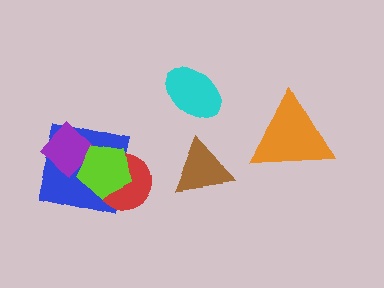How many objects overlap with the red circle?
2 objects overlap with the red circle.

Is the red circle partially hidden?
Yes, it is partially covered by another shape.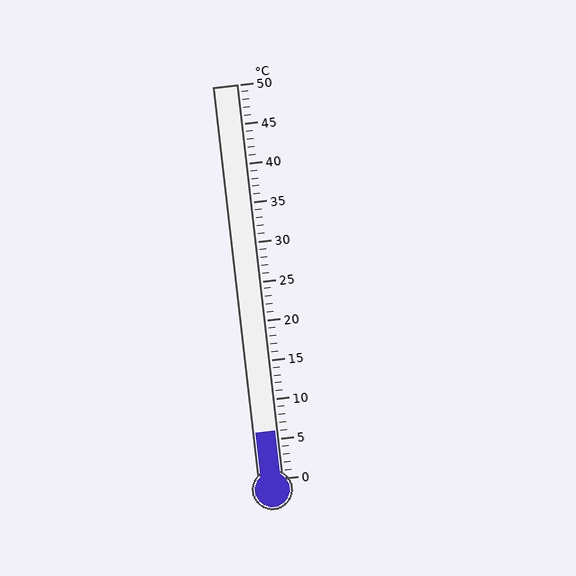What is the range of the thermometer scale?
The thermometer scale ranges from 0°C to 50°C.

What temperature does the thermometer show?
The thermometer shows approximately 6°C.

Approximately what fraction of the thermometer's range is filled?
The thermometer is filled to approximately 10% of its range.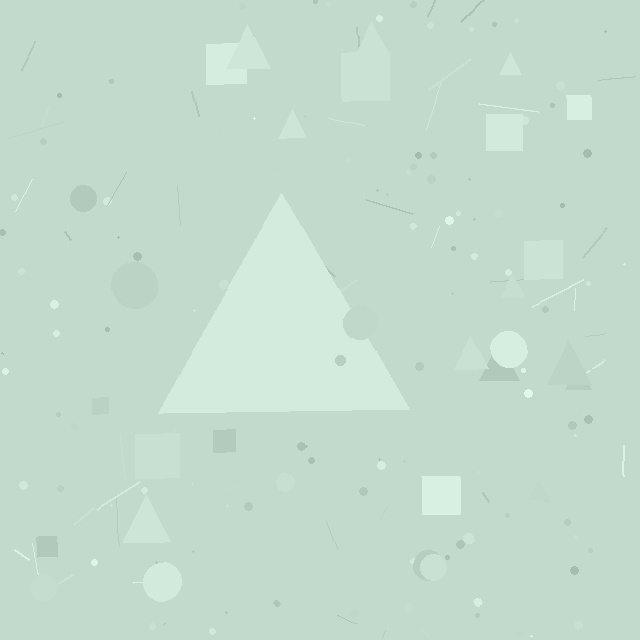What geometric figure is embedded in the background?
A triangle is embedded in the background.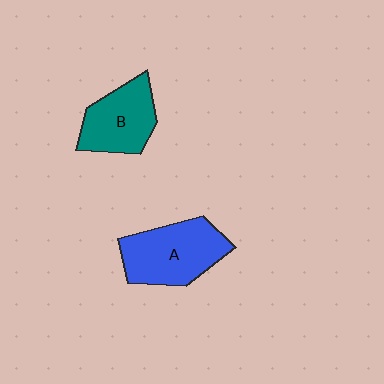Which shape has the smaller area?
Shape B (teal).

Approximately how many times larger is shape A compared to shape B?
Approximately 1.2 times.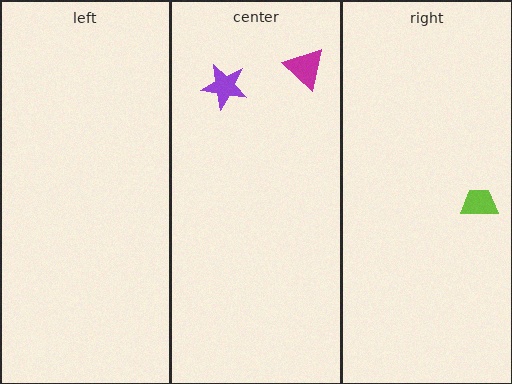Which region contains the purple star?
The center region.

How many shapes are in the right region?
1.